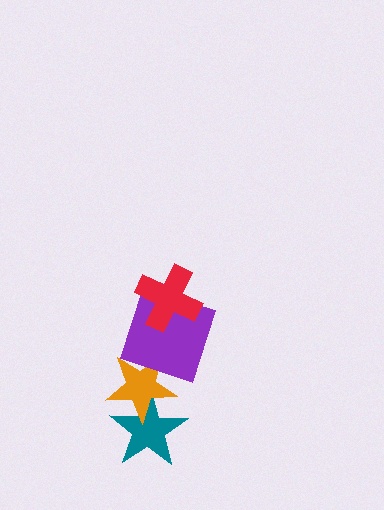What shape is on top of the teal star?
The orange star is on top of the teal star.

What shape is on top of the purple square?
The red cross is on top of the purple square.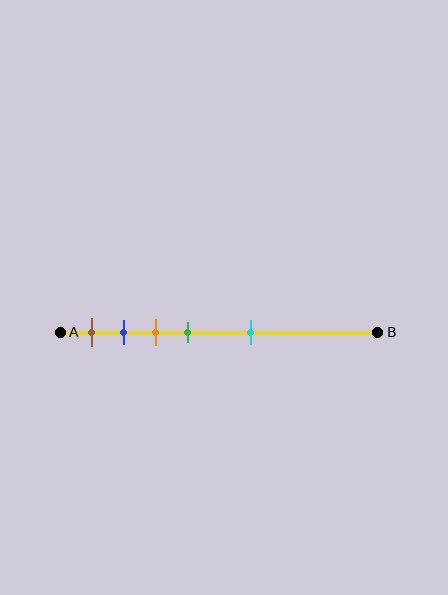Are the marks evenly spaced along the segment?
No, the marks are not evenly spaced.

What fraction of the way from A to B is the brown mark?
The brown mark is approximately 10% (0.1) of the way from A to B.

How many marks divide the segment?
There are 5 marks dividing the segment.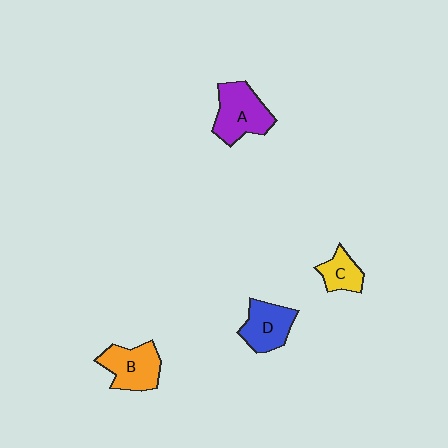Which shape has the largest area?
Shape A (purple).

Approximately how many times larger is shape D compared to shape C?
Approximately 1.5 times.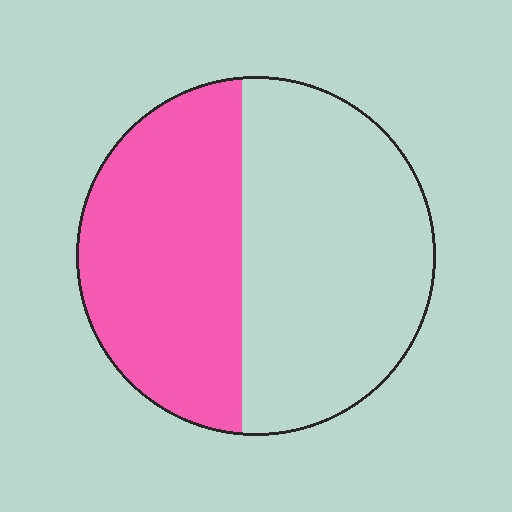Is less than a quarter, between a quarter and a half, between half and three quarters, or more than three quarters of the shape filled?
Between a quarter and a half.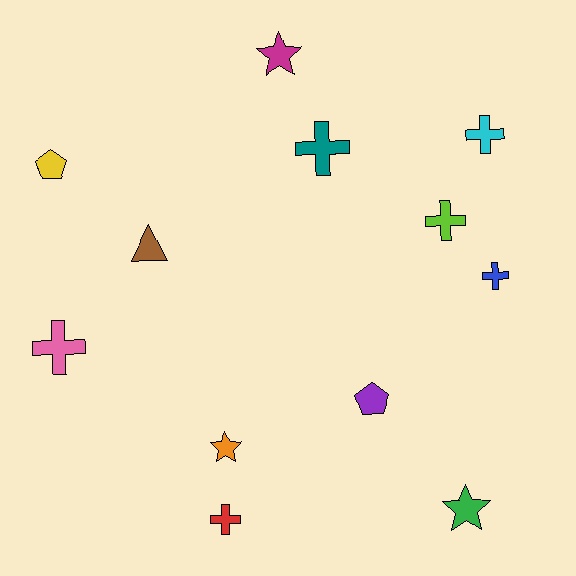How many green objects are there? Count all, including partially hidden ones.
There is 1 green object.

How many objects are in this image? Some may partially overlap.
There are 12 objects.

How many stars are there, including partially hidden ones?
There are 3 stars.